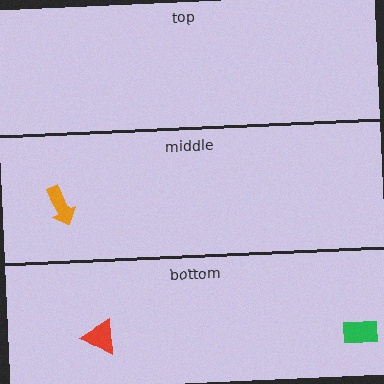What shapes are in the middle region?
The orange arrow.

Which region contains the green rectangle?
The bottom region.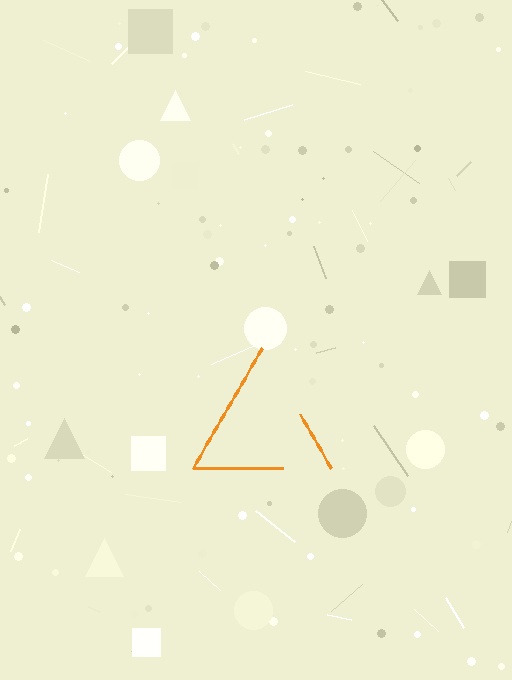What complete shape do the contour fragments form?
The contour fragments form a triangle.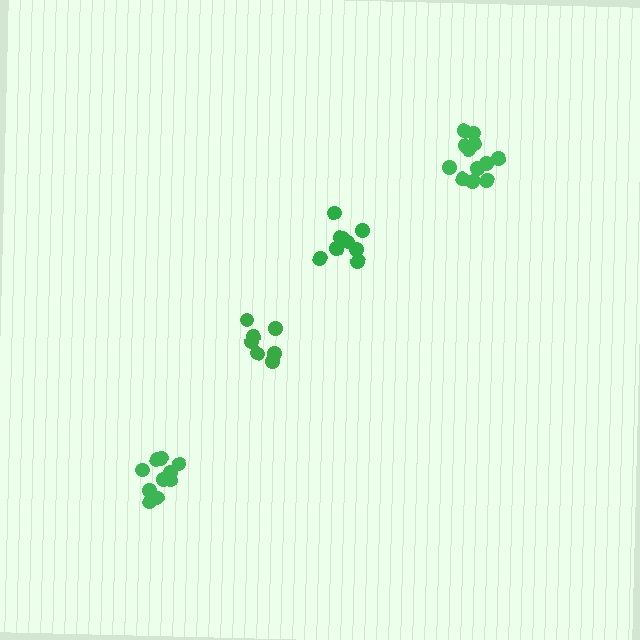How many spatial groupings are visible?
There are 4 spatial groupings.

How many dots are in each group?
Group 1: 7 dots, Group 2: 12 dots, Group 3: 9 dots, Group 4: 10 dots (38 total).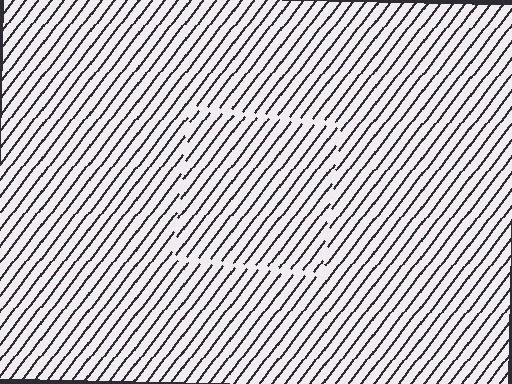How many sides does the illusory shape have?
4 sides — the line-ends trace a square.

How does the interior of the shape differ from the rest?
The interior of the shape contains the same grating, shifted by half a period — the contour is defined by the phase discontinuity where line-ends from the inner and outer gratings abut.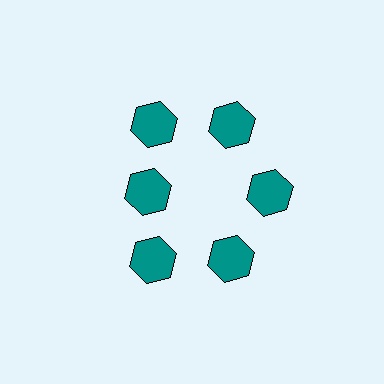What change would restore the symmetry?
The symmetry would be restored by moving it outward, back onto the ring so that all 6 hexagons sit at equal angles and equal distance from the center.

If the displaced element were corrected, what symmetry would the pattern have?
It would have 6-fold rotational symmetry — the pattern would map onto itself every 60 degrees.